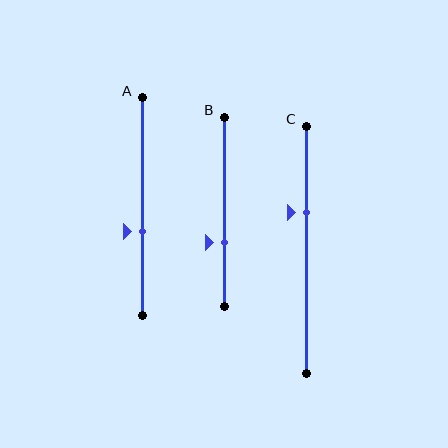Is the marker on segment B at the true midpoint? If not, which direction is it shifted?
No, the marker on segment B is shifted downward by about 16% of the segment length.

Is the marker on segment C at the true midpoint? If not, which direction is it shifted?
No, the marker on segment C is shifted upward by about 15% of the segment length.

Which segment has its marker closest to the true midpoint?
Segment A has its marker closest to the true midpoint.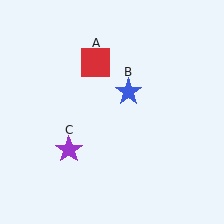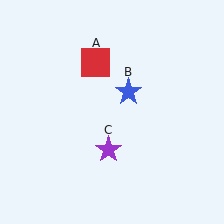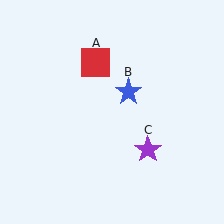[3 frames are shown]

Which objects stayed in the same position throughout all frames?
Red square (object A) and blue star (object B) remained stationary.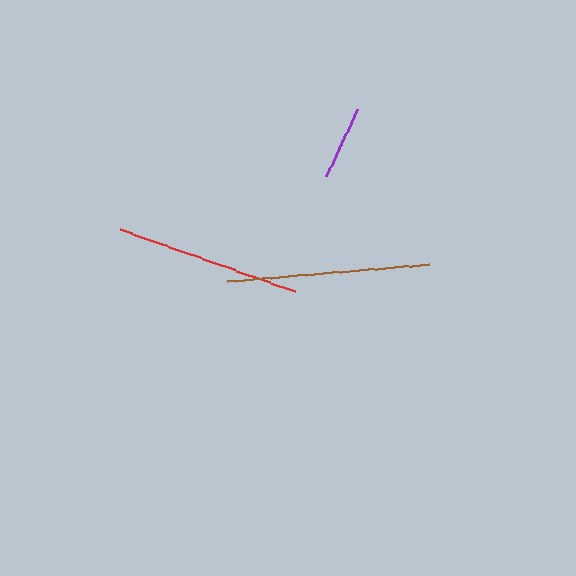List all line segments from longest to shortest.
From longest to shortest: brown, red, purple.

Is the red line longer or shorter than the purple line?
The red line is longer than the purple line.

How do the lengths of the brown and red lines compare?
The brown and red lines are approximately the same length.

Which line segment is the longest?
The brown line is the longest at approximately 202 pixels.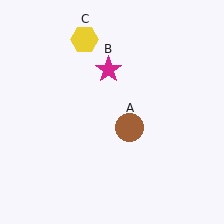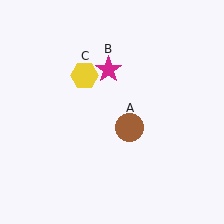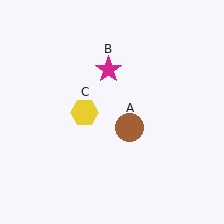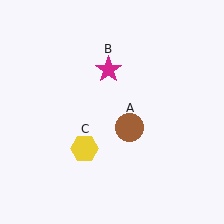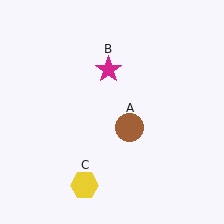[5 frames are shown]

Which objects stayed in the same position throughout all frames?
Brown circle (object A) and magenta star (object B) remained stationary.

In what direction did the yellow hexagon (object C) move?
The yellow hexagon (object C) moved down.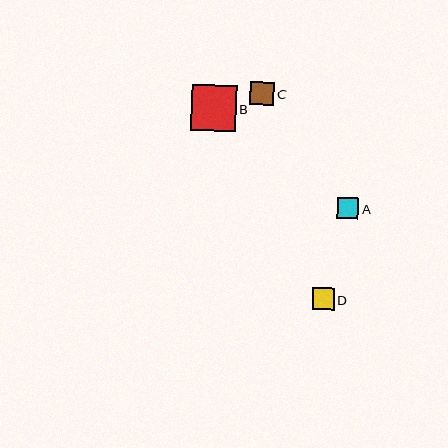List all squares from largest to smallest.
From largest to smallest: B, C, D, A.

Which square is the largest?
Square B is the largest with a size of approximately 45 pixels.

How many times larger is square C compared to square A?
Square C is approximately 1.1 times the size of square A.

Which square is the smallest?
Square A is the smallest with a size of approximately 21 pixels.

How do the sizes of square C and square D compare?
Square C and square D are approximately the same size.